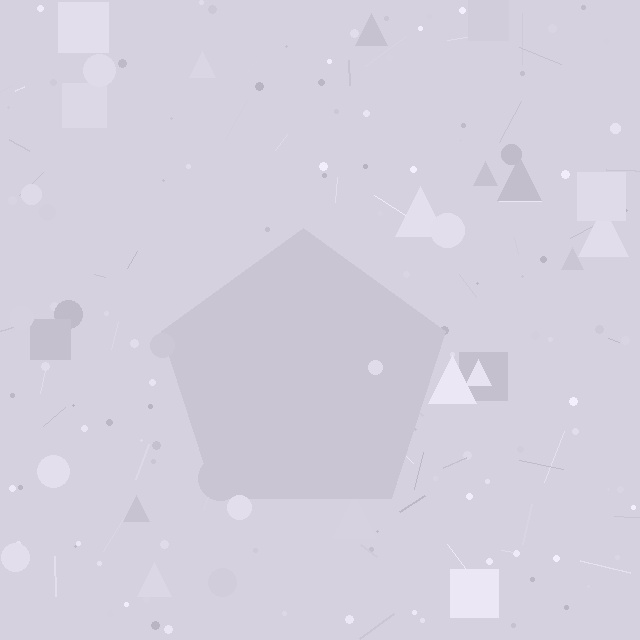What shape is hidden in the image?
A pentagon is hidden in the image.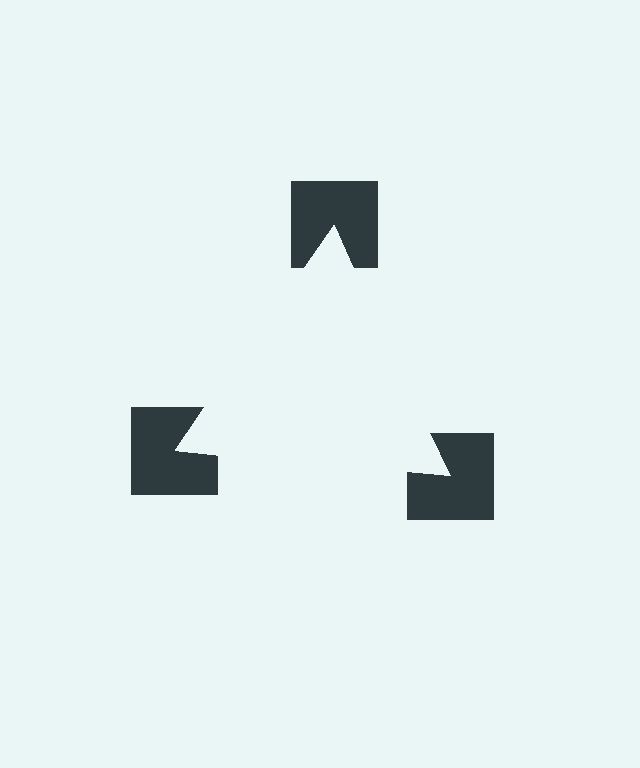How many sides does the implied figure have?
3 sides.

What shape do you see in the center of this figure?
An illusory triangle — its edges are inferred from the aligned wedge cuts in the notched squares, not physically drawn.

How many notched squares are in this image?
There are 3 — one at each vertex of the illusory triangle.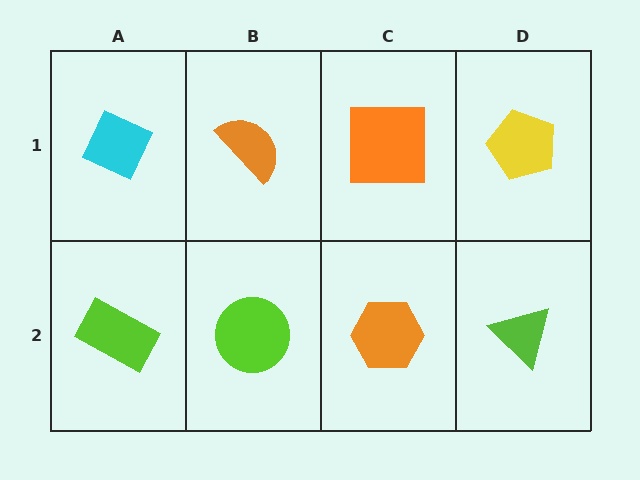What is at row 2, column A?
A lime rectangle.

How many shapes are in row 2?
4 shapes.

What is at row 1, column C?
An orange square.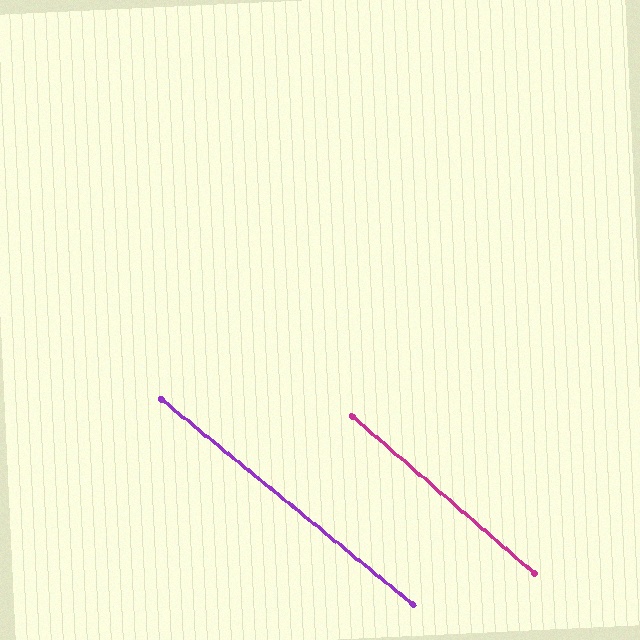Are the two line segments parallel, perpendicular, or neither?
Parallel — their directions differ by only 1.5°.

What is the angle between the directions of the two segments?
Approximately 2 degrees.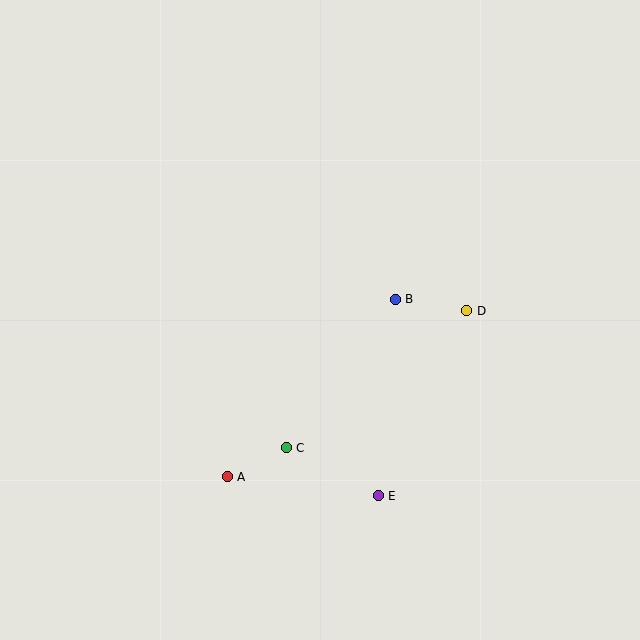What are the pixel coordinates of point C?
Point C is at (286, 448).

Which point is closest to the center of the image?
Point B at (395, 299) is closest to the center.